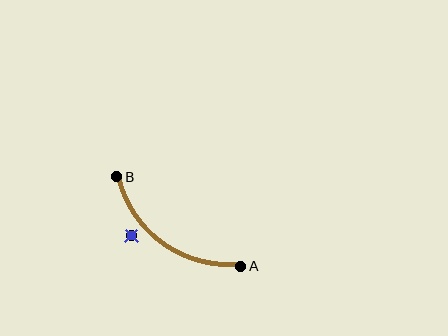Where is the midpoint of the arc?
The arc midpoint is the point on the curve farthest from the straight line joining A and B. It sits below and to the left of that line.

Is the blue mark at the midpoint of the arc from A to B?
No — the blue mark does not lie on the arc at all. It sits slightly outside the curve.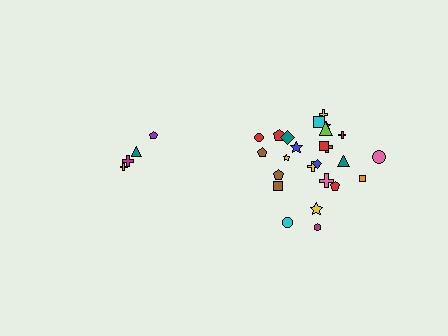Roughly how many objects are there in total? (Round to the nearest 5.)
Roughly 30 objects in total.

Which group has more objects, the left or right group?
The right group.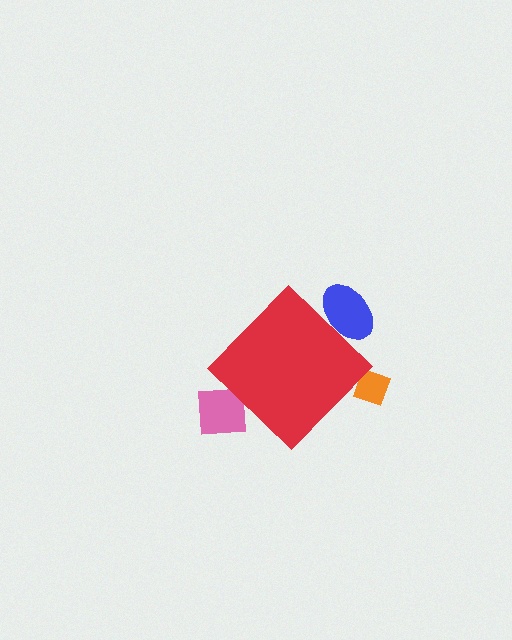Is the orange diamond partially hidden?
Yes, the orange diamond is partially hidden behind the red diamond.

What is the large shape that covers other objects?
A red diamond.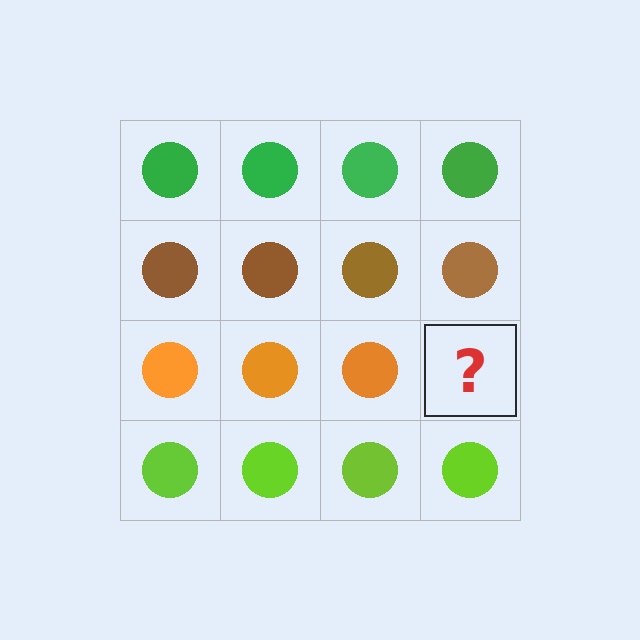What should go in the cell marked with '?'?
The missing cell should contain an orange circle.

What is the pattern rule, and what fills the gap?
The rule is that each row has a consistent color. The gap should be filled with an orange circle.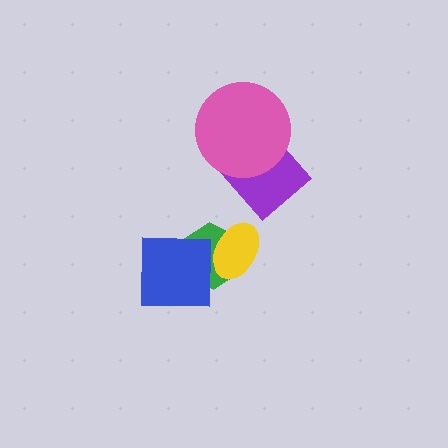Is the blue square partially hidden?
No, no other shape covers it.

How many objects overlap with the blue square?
1 object overlaps with the blue square.